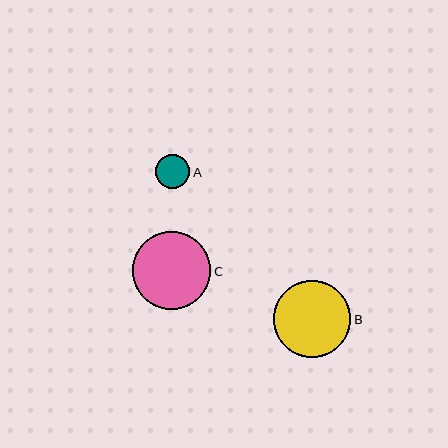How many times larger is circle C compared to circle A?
Circle C is approximately 2.3 times the size of circle A.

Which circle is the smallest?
Circle A is the smallest with a size of approximately 34 pixels.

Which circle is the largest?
Circle C is the largest with a size of approximately 78 pixels.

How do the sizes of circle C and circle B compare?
Circle C and circle B are approximately the same size.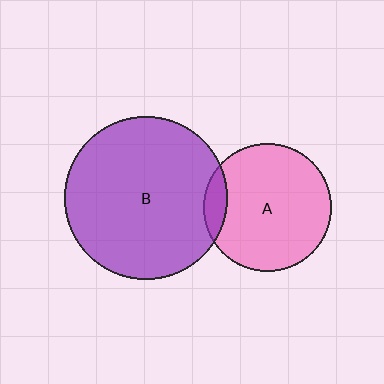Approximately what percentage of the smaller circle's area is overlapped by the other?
Approximately 10%.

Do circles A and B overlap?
Yes.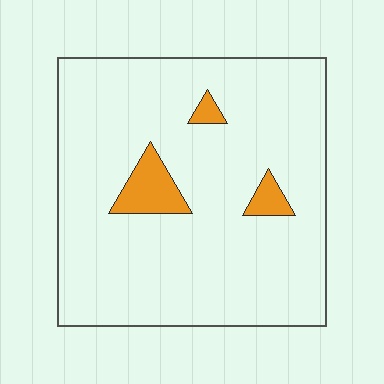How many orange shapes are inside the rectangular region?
3.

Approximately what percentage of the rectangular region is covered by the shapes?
Approximately 5%.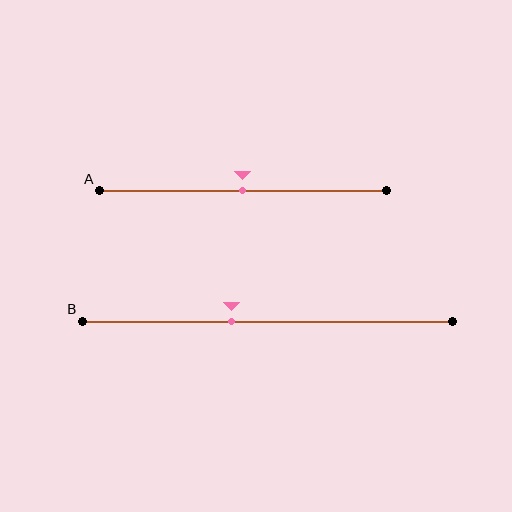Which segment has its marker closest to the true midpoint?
Segment A has its marker closest to the true midpoint.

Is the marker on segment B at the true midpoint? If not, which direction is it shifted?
No, the marker on segment B is shifted to the left by about 10% of the segment length.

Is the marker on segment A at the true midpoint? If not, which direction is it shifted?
Yes, the marker on segment A is at the true midpoint.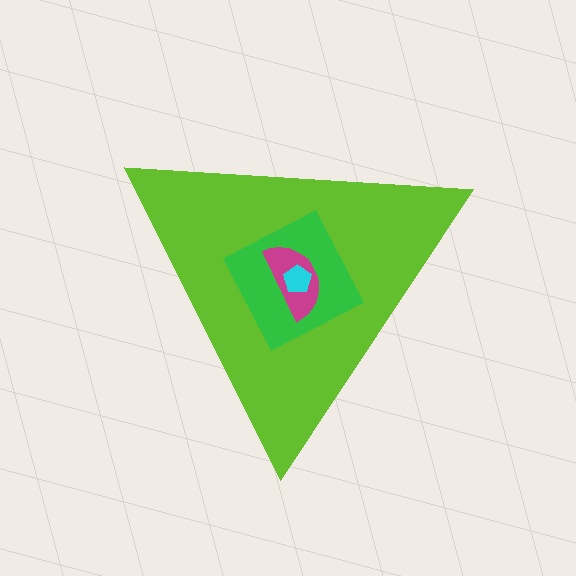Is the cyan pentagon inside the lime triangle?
Yes.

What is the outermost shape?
The lime triangle.